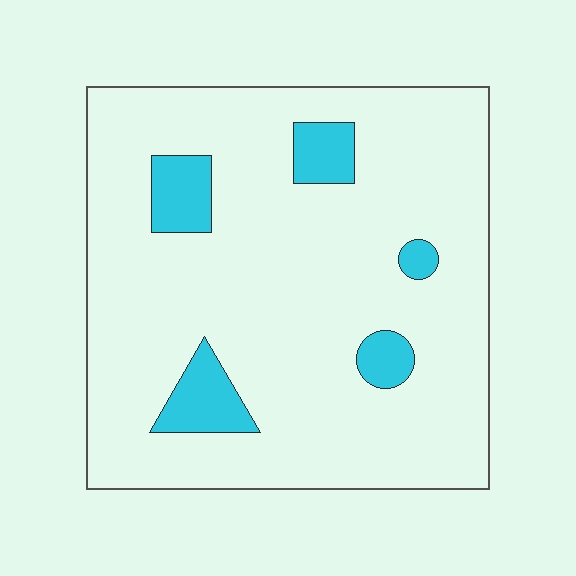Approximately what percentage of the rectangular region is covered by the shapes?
Approximately 10%.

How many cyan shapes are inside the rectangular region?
5.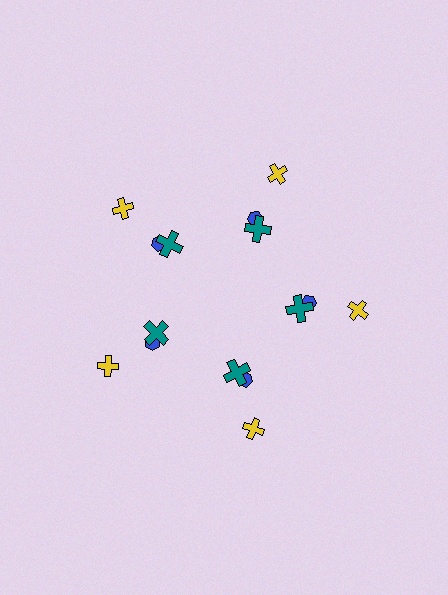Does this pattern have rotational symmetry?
Yes, this pattern has 5-fold rotational symmetry. It looks the same after rotating 72 degrees around the center.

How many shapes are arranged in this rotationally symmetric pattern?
There are 15 shapes, arranged in 5 groups of 3.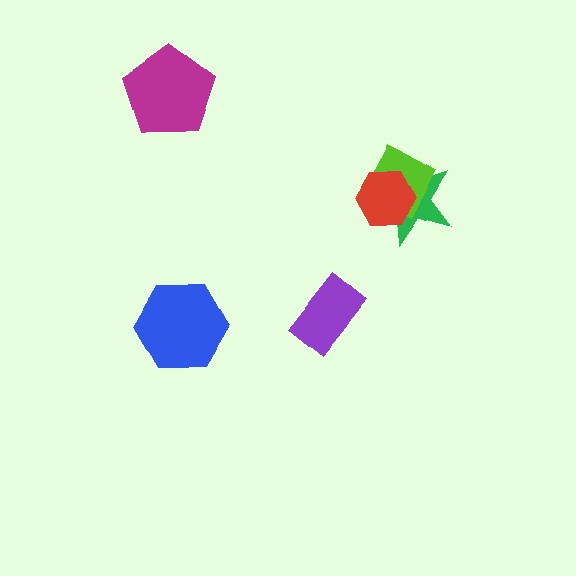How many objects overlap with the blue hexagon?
0 objects overlap with the blue hexagon.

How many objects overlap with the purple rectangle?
0 objects overlap with the purple rectangle.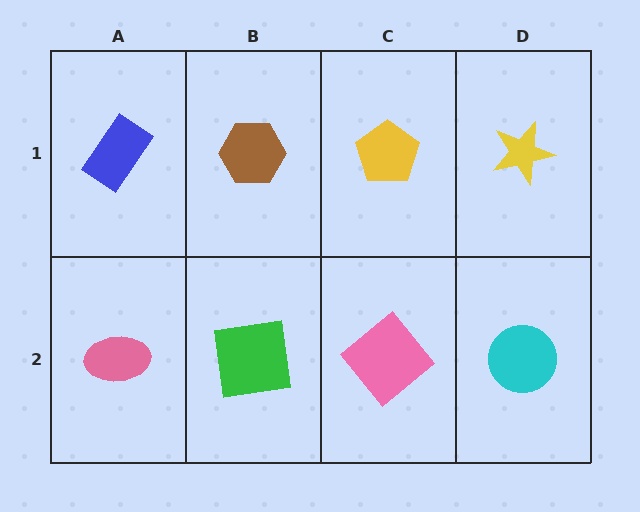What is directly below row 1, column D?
A cyan circle.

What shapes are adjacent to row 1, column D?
A cyan circle (row 2, column D), a yellow pentagon (row 1, column C).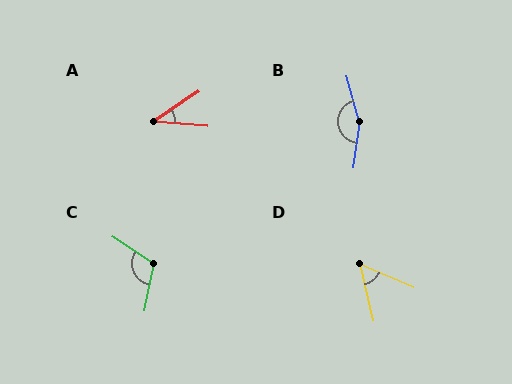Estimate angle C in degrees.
Approximately 111 degrees.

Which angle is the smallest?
A, at approximately 38 degrees.